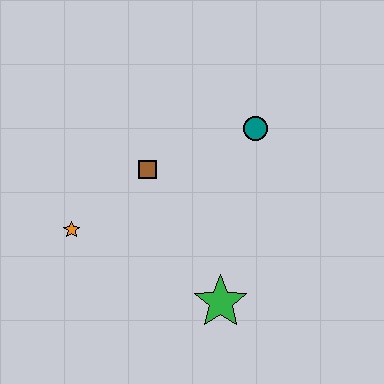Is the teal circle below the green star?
No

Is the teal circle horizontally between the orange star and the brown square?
No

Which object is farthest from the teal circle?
The orange star is farthest from the teal circle.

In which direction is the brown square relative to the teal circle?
The brown square is to the left of the teal circle.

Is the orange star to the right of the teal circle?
No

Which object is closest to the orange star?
The brown square is closest to the orange star.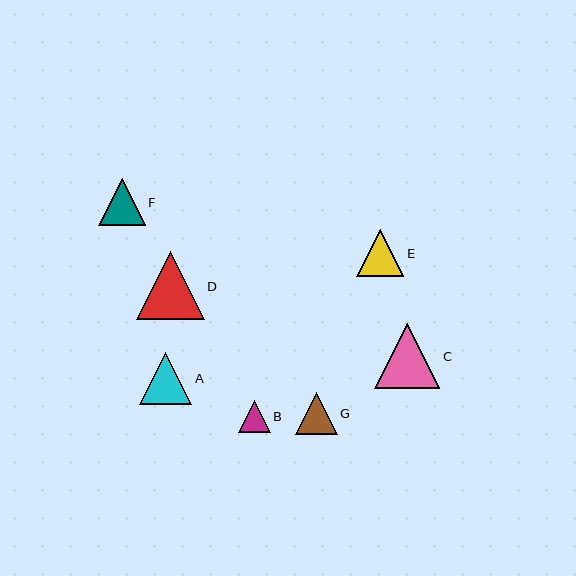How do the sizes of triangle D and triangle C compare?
Triangle D and triangle C are approximately the same size.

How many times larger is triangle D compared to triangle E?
Triangle D is approximately 1.4 times the size of triangle E.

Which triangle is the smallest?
Triangle B is the smallest with a size of approximately 32 pixels.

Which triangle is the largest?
Triangle D is the largest with a size of approximately 68 pixels.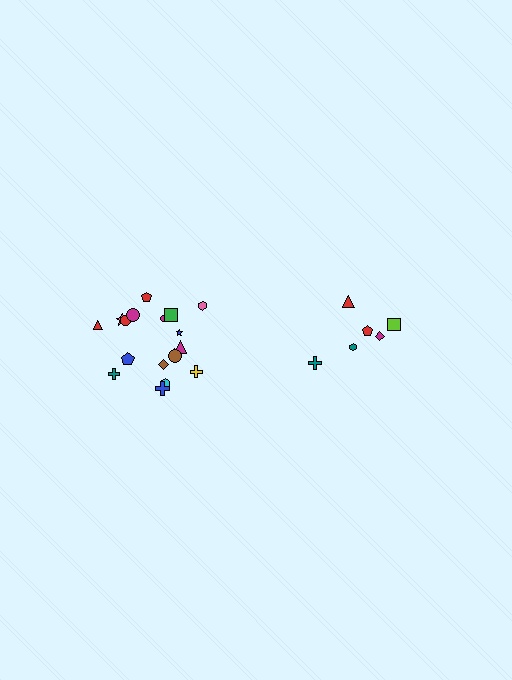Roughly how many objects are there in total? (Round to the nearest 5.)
Roughly 25 objects in total.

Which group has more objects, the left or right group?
The left group.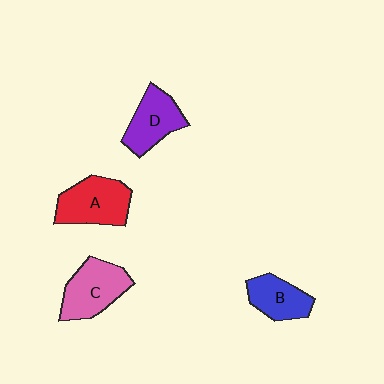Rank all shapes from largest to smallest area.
From largest to smallest: A (red), C (pink), D (purple), B (blue).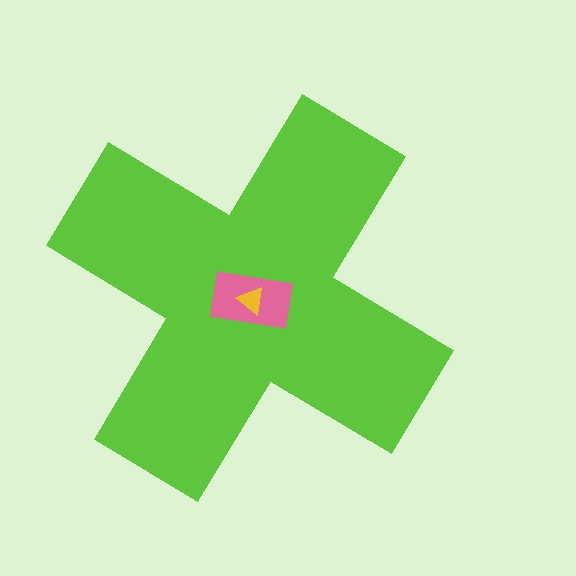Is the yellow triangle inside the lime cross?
Yes.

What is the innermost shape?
The yellow triangle.